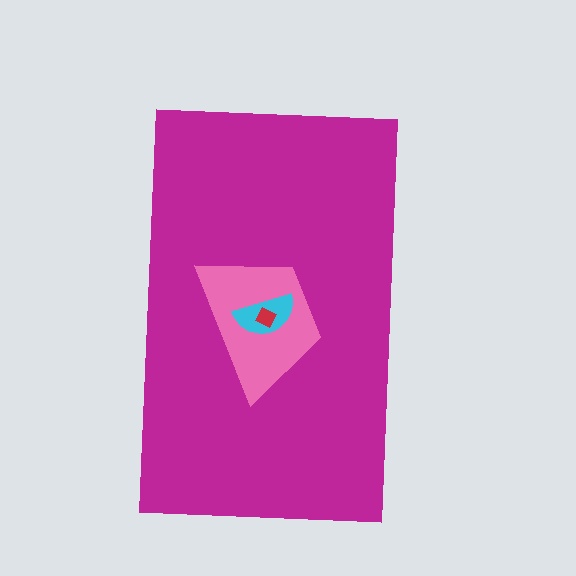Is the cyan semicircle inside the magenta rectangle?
Yes.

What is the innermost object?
The red square.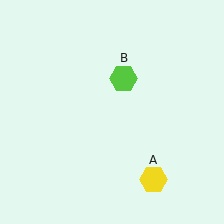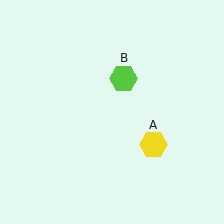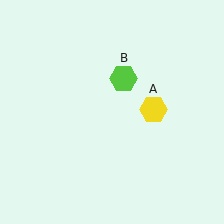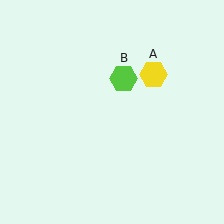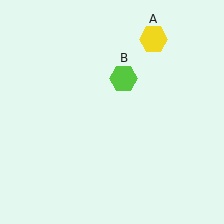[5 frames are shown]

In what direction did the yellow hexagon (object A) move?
The yellow hexagon (object A) moved up.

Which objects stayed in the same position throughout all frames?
Lime hexagon (object B) remained stationary.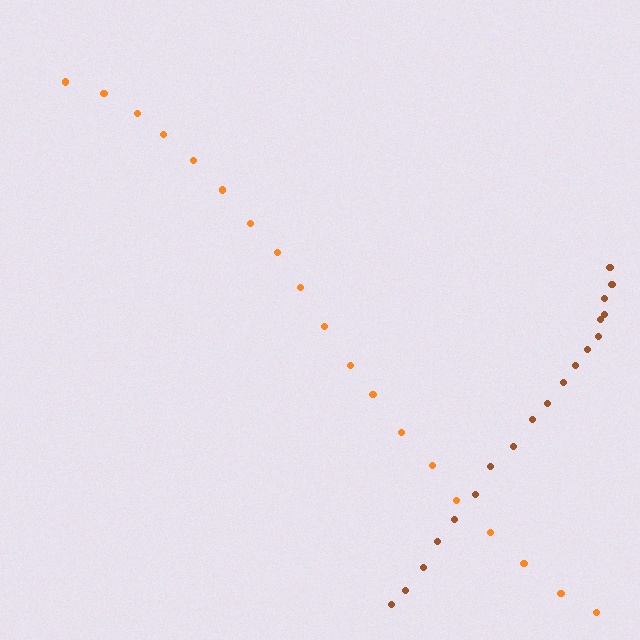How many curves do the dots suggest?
There are 2 distinct paths.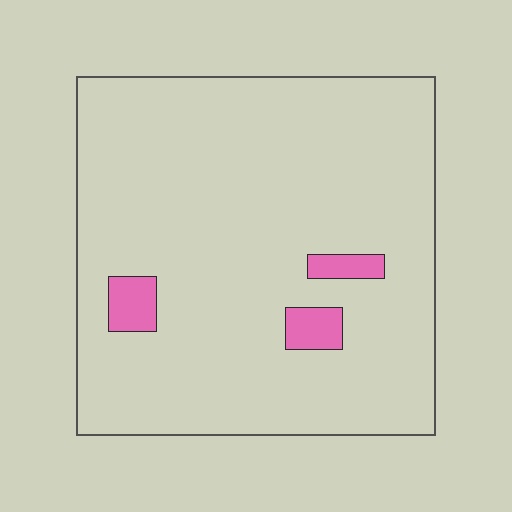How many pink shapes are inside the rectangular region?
3.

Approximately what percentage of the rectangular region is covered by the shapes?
Approximately 5%.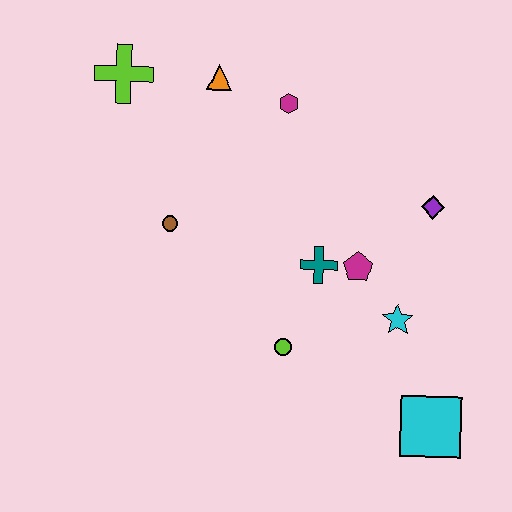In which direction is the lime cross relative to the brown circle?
The lime cross is above the brown circle.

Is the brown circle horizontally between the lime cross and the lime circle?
Yes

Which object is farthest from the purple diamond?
The lime cross is farthest from the purple diamond.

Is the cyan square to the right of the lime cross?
Yes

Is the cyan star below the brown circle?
Yes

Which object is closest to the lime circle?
The teal cross is closest to the lime circle.